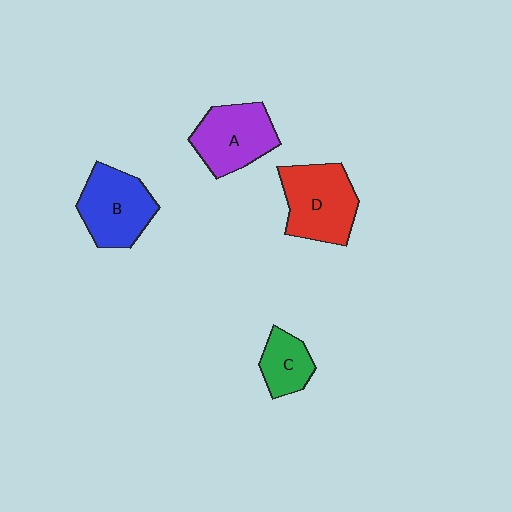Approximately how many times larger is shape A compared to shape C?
Approximately 1.7 times.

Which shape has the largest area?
Shape D (red).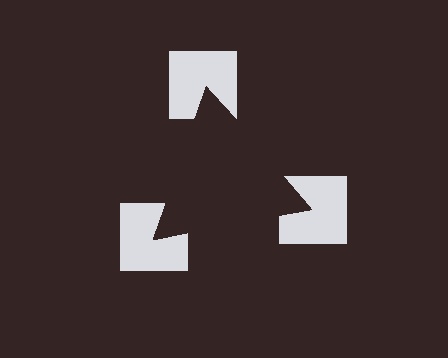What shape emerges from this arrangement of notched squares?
An illusory triangle — its edges are inferred from the aligned wedge cuts in the notched squares, not physically drawn.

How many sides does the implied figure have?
3 sides.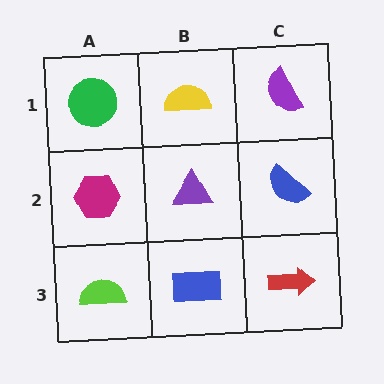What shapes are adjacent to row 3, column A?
A magenta hexagon (row 2, column A), a blue rectangle (row 3, column B).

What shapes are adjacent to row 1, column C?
A blue semicircle (row 2, column C), a yellow semicircle (row 1, column B).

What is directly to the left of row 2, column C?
A purple triangle.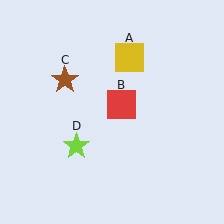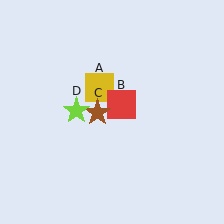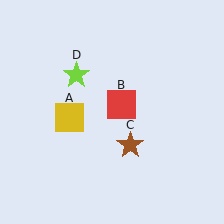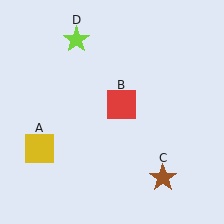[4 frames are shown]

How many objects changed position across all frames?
3 objects changed position: yellow square (object A), brown star (object C), lime star (object D).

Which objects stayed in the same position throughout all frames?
Red square (object B) remained stationary.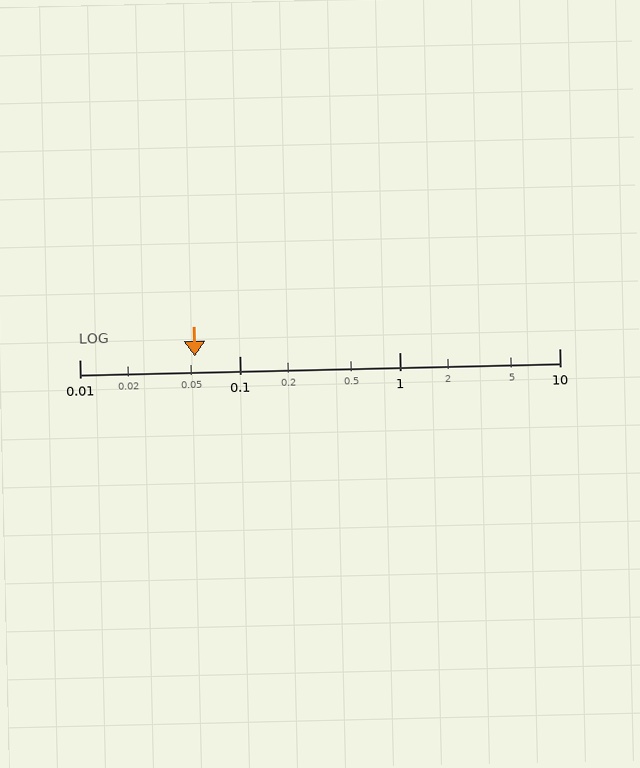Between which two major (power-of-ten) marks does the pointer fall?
The pointer is between 0.01 and 0.1.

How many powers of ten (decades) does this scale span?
The scale spans 3 decades, from 0.01 to 10.